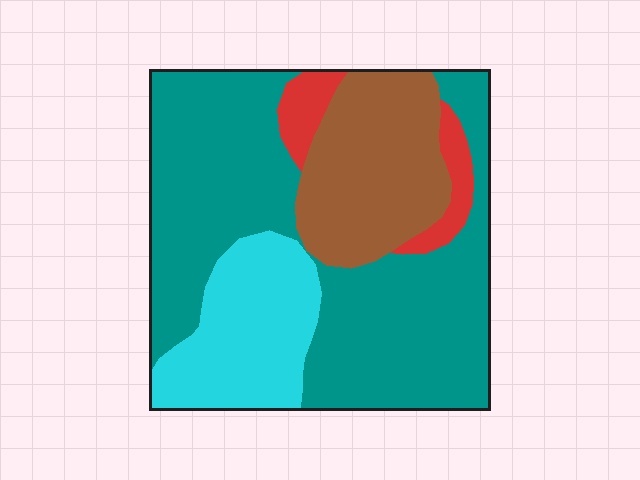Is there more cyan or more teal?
Teal.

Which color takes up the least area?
Red, at roughly 5%.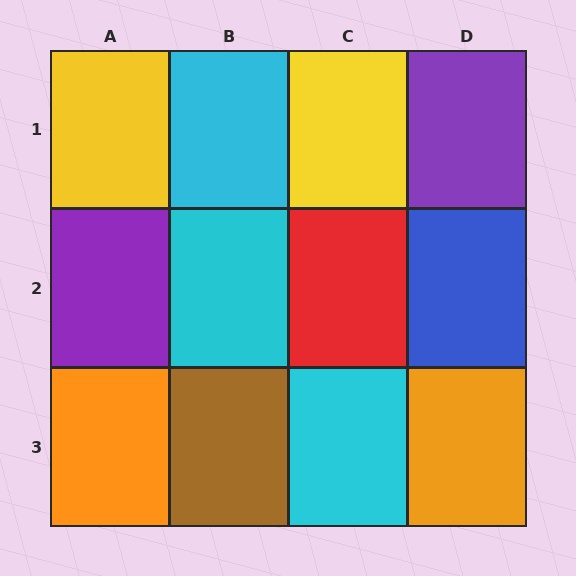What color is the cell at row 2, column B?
Cyan.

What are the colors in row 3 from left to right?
Orange, brown, cyan, orange.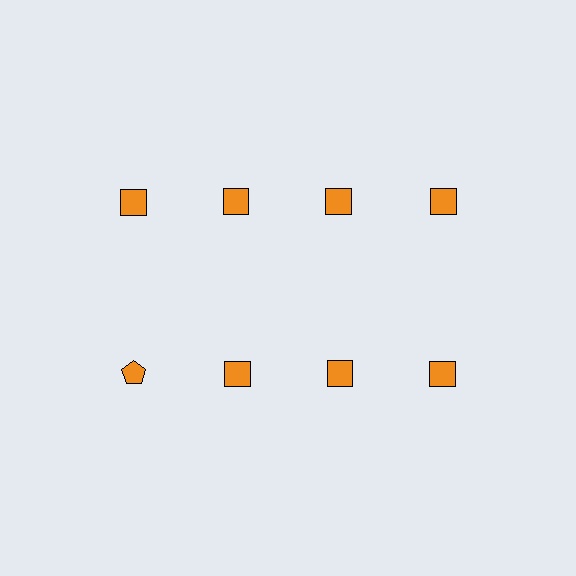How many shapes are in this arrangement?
There are 8 shapes arranged in a grid pattern.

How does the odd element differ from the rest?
It has a different shape: pentagon instead of square.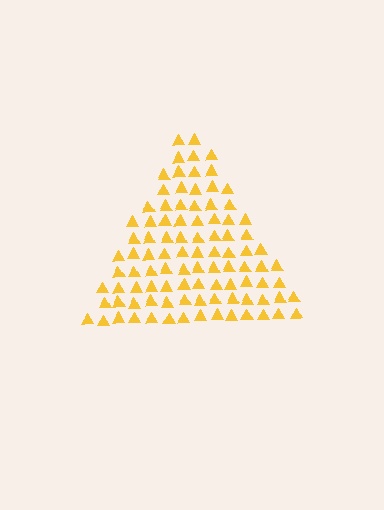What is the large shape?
The large shape is a triangle.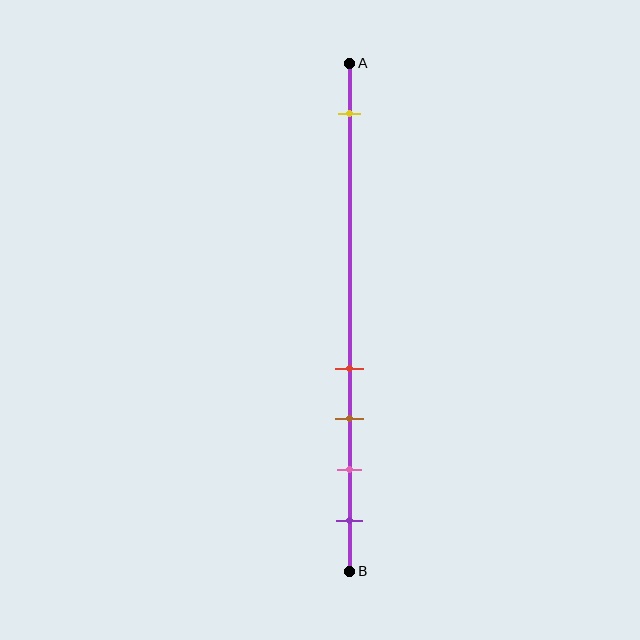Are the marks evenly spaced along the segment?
No, the marks are not evenly spaced.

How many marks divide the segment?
There are 5 marks dividing the segment.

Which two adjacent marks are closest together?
The red and brown marks are the closest adjacent pair.